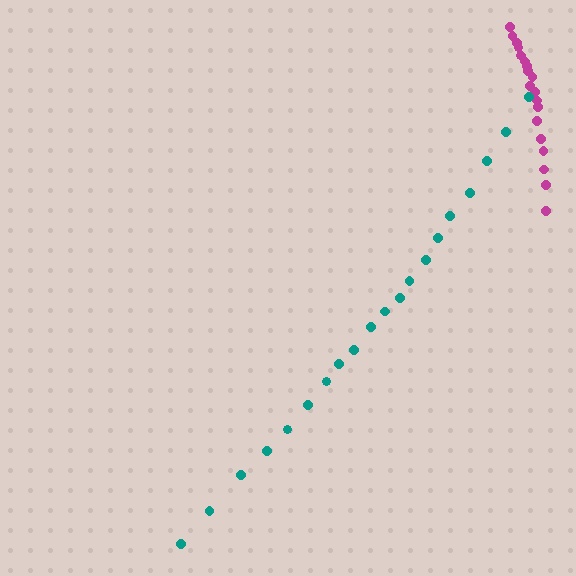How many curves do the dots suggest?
There are 2 distinct paths.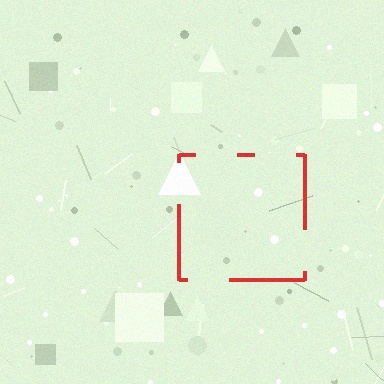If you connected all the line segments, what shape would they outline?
They would outline a square.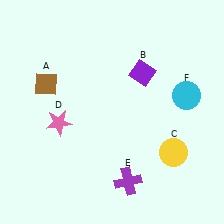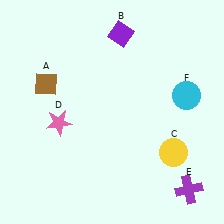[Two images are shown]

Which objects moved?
The objects that moved are: the purple diamond (B), the purple cross (E).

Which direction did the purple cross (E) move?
The purple cross (E) moved right.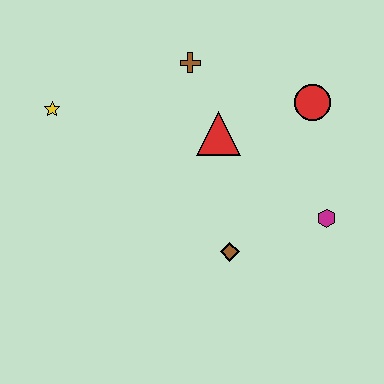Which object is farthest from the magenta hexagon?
The yellow star is farthest from the magenta hexagon.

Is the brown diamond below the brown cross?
Yes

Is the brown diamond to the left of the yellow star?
No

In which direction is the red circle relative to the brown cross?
The red circle is to the right of the brown cross.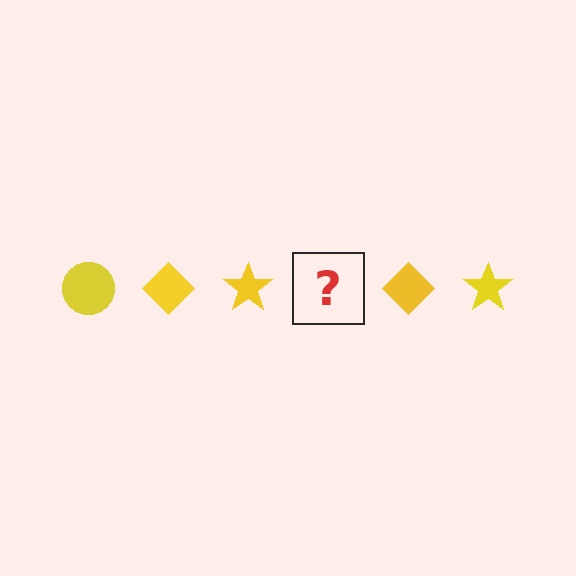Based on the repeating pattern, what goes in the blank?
The blank should be a yellow circle.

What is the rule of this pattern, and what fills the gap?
The rule is that the pattern cycles through circle, diamond, star shapes in yellow. The gap should be filled with a yellow circle.